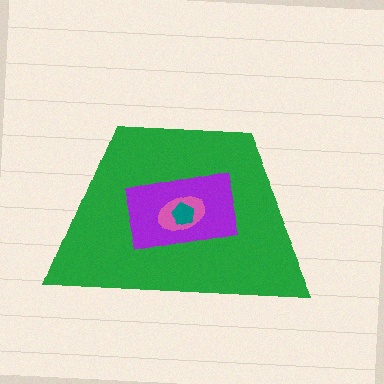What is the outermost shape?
The green trapezoid.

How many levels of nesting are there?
4.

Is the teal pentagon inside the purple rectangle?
Yes.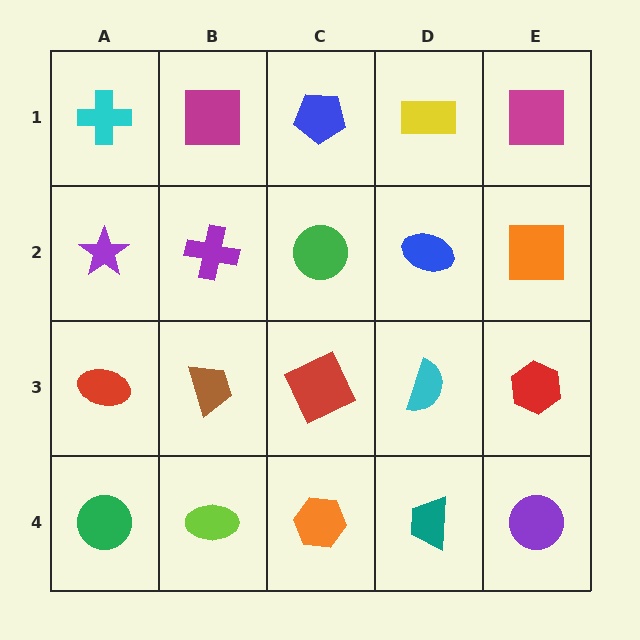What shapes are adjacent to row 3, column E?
An orange square (row 2, column E), a purple circle (row 4, column E), a cyan semicircle (row 3, column D).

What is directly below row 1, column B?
A purple cross.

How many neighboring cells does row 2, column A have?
3.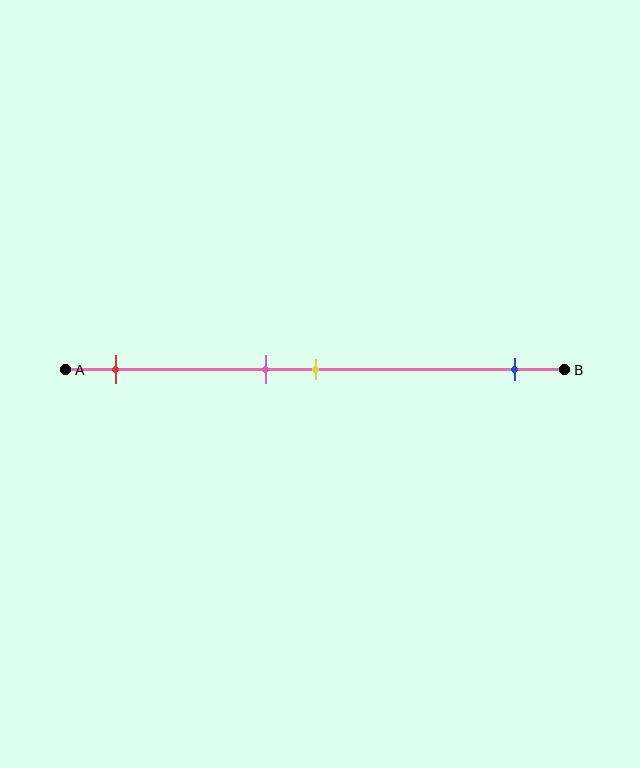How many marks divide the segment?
There are 4 marks dividing the segment.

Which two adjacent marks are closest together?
The pink and yellow marks are the closest adjacent pair.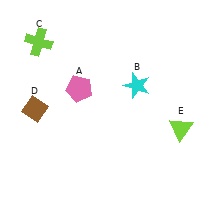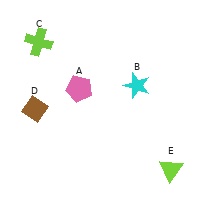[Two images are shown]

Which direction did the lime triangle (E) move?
The lime triangle (E) moved down.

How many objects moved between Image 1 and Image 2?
1 object moved between the two images.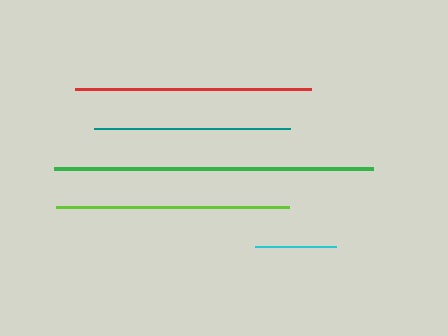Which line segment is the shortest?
The cyan line is the shortest at approximately 81 pixels.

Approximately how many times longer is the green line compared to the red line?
The green line is approximately 1.3 times the length of the red line.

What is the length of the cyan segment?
The cyan segment is approximately 81 pixels long.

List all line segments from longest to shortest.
From longest to shortest: green, red, lime, teal, cyan.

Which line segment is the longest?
The green line is the longest at approximately 318 pixels.